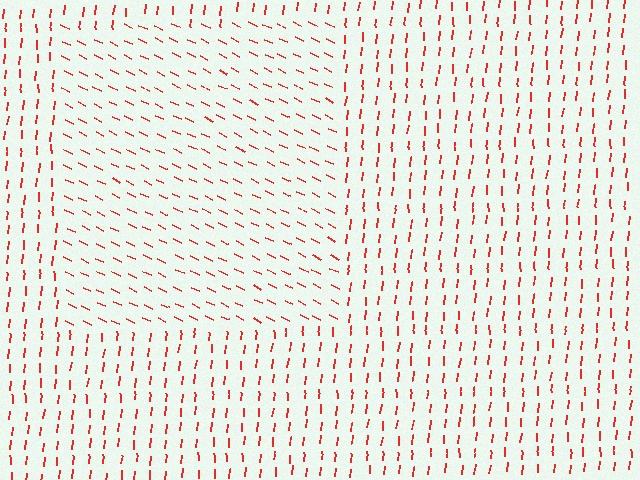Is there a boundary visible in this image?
Yes, there is a texture boundary formed by a change in line orientation.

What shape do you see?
I see a rectangle.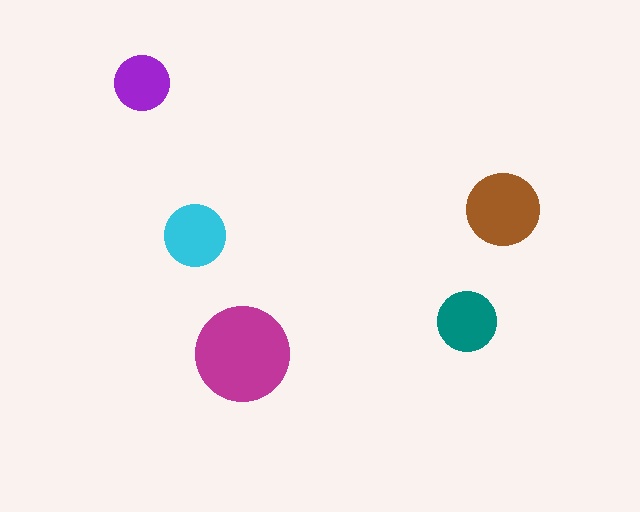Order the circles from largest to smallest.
the magenta one, the brown one, the cyan one, the teal one, the purple one.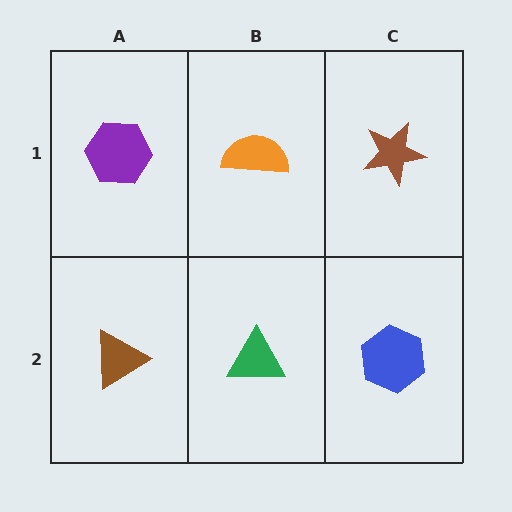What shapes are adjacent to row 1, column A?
A brown triangle (row 2, column A), an orange semicircle (row 1, column B).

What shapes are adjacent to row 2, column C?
A brown star (row 1, column C), a green triangle (row 2, column B).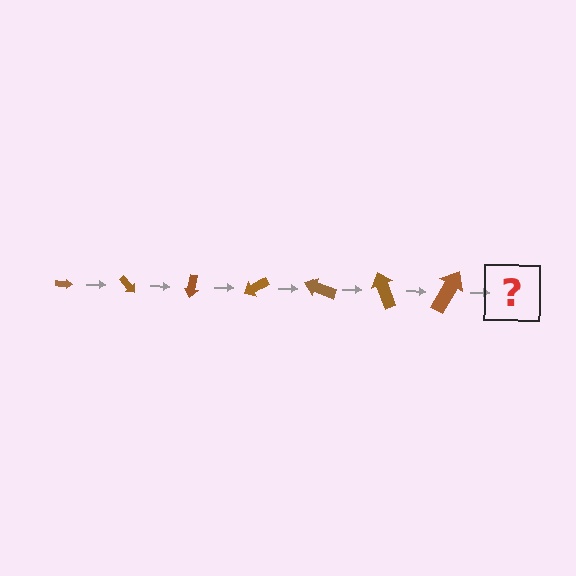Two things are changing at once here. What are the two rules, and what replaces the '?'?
The two rules are that the arrow grows larger each step and it rotates 50 degrees each step. The '?' should be an arrow, larger than the previous one and rotated 350 degrees from the start.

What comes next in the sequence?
The next element should be an arrow, larger than the previous one and rotated 350 degrees from the start.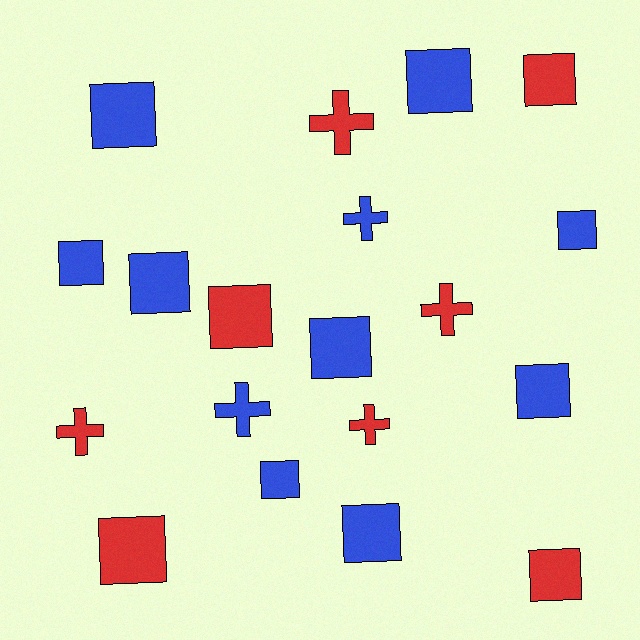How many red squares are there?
There are 4 red squares.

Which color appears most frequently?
Blue, with 11 objects.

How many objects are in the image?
There are 19 objects.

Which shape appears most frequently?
Square, with 13 objects.